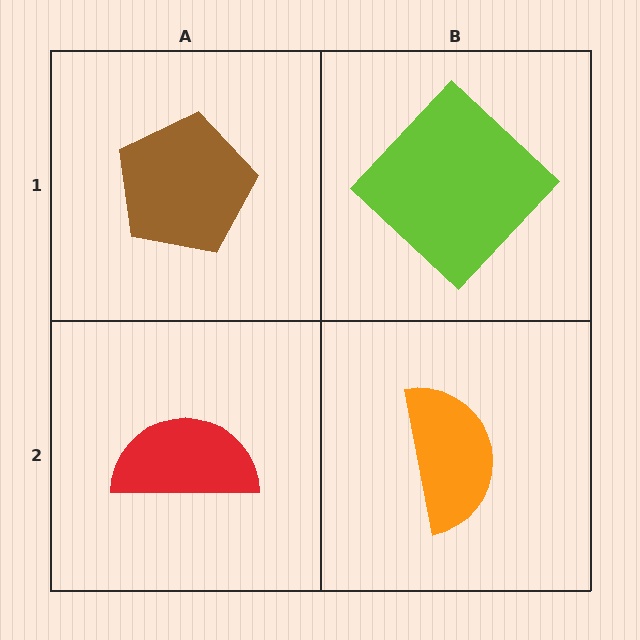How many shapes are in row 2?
2 shapes.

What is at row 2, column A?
A red semicircle.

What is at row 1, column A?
A brown pentagon.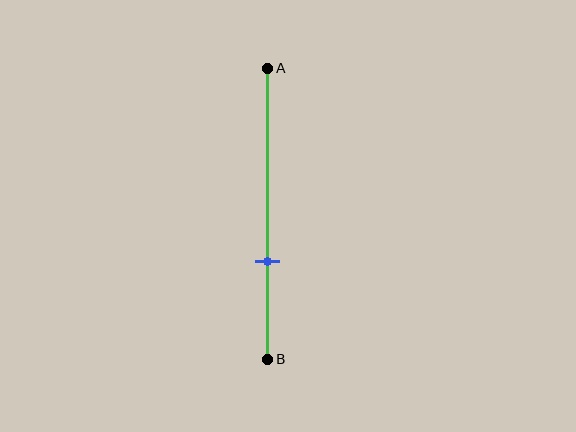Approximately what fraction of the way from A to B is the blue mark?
The blue mark is approximately 65% of the way from A to B.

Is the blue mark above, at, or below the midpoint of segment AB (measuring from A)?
The blue mark is below the midpoint of segment AB.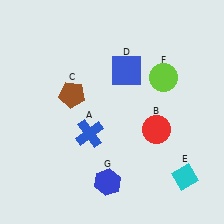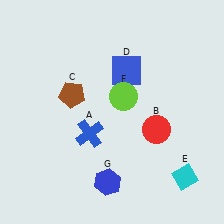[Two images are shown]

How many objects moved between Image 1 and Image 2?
1 object moved between the two images.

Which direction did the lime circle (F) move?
The lime circle (F) moved left.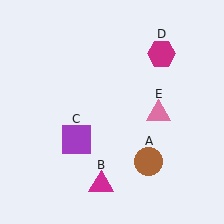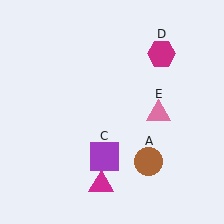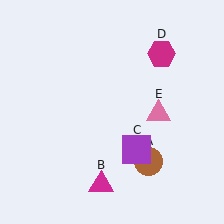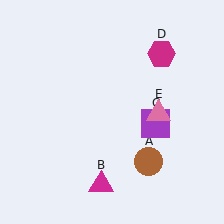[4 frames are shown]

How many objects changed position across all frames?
1 object changed position: purple square (object C).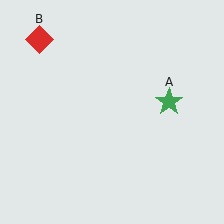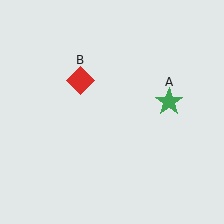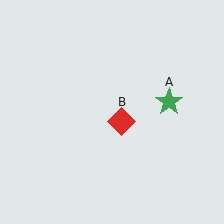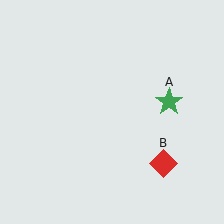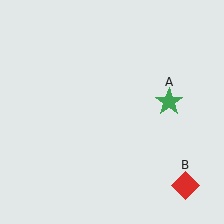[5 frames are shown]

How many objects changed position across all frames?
1 object changed position: red diamond (object B).